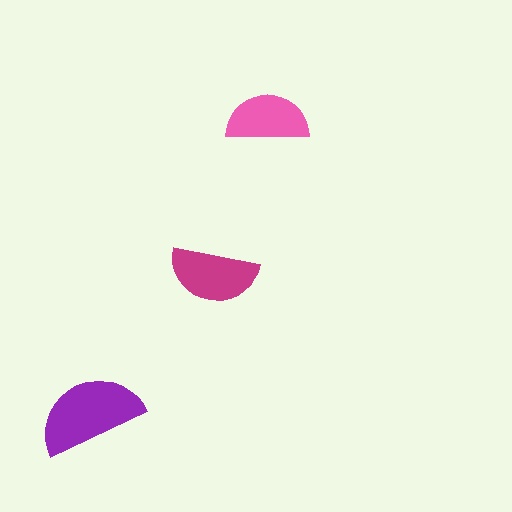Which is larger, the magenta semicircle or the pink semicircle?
The magenta one.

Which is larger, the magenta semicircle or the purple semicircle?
The purple one.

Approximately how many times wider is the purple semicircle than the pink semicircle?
About 1.5 times wider.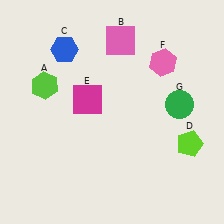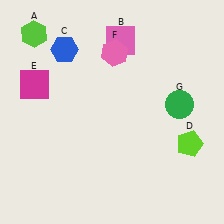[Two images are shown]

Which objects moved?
The objects that moved are: the lime hexagon (A), the magenta square (E), the pink hexagon (F).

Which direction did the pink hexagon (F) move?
The pink hexagon (F) moved left.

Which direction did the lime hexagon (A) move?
The lime hexagon (A) moved up.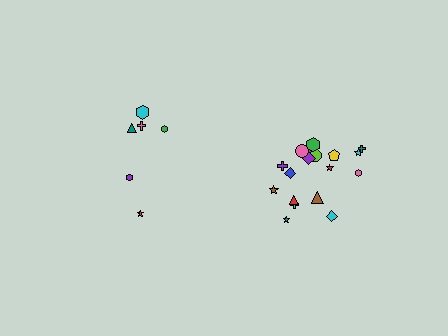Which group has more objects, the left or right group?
The right group.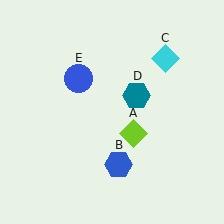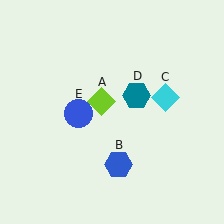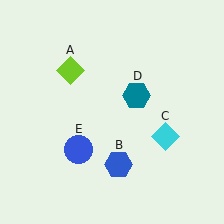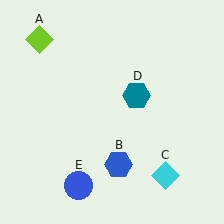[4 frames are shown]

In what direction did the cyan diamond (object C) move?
The cyan diamond (object C) moved down.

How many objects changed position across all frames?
3 objects changed position: lime diamond (object A), cyan diamond (object C), blue circle (object E).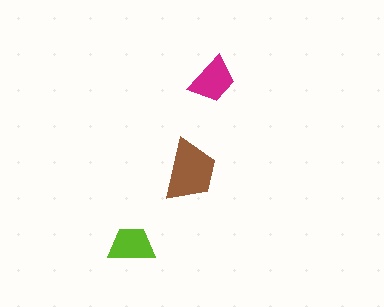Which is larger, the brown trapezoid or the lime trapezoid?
The brown one.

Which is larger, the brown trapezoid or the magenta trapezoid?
The brown one.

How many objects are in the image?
There are 3 objects in the image.